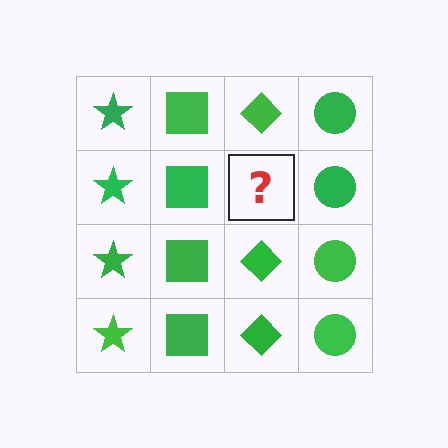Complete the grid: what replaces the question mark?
The question mark should be replaced with a green diamond.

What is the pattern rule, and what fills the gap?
The rule is that each column has a consistent shape. The gap should be filled with a green diamond.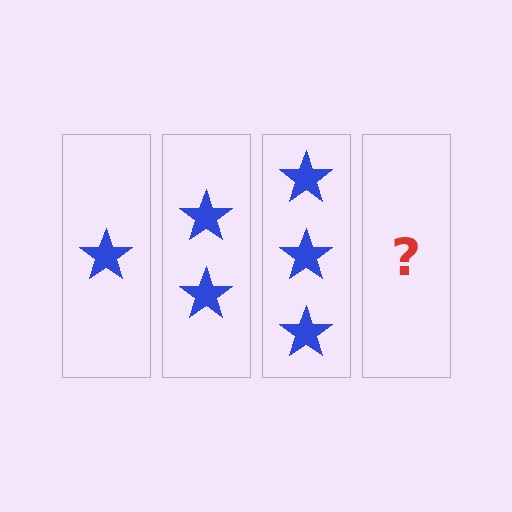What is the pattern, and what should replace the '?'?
The pattern is that each step adds one more star. The '?' should be 4 stars.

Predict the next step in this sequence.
The next step is 4 stars.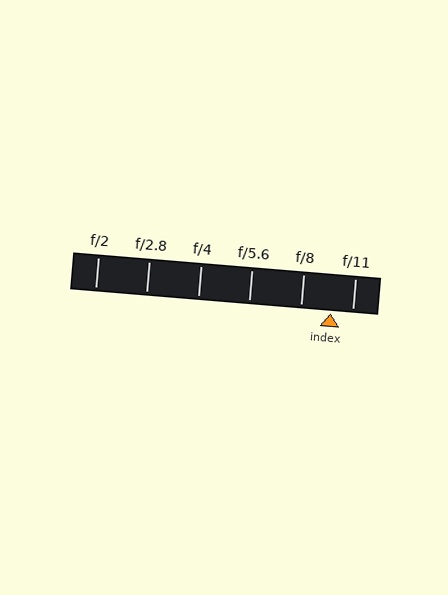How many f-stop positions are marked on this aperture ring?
There are 6 f-stop positions marked.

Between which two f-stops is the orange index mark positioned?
The index mark is between f/8 and f/11.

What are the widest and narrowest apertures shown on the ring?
The widest aperture shown is f/2 and the narrowest is f/11.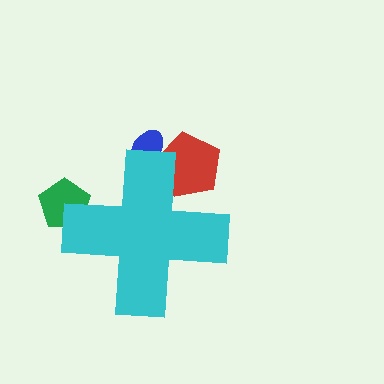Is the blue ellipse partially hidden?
Yes, the blue ellipse is partially hidden behind the cyan cross.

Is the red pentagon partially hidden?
Yes, the red pentagon is partially hidden behind the cyan cross.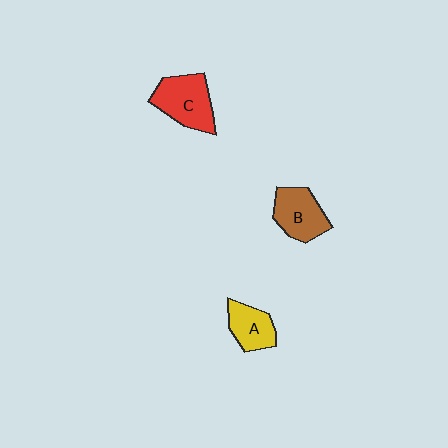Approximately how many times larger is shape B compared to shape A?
Approximately 1.2 times.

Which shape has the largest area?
Shape C (red).